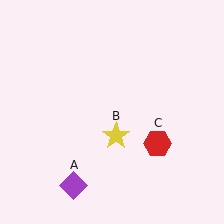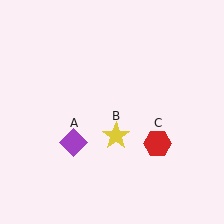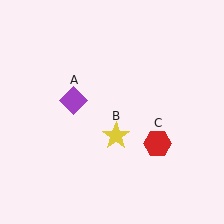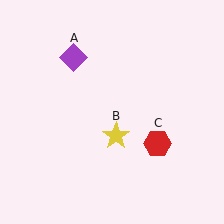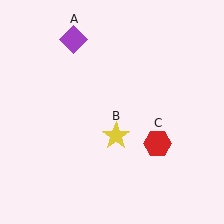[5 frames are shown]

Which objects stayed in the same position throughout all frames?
Yellow star (object B) and red hexagon (object C) remained stationary.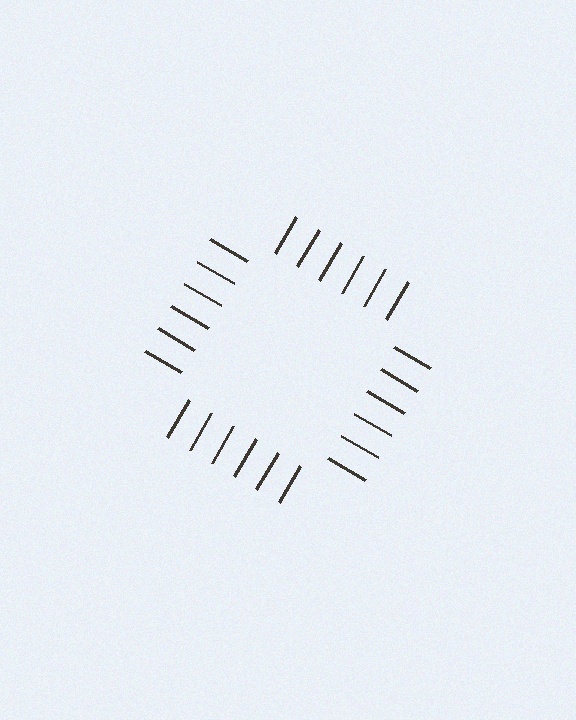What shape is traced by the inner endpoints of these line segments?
An illusory square — the line segments terminate on its edges but no continuous stroke is drawn.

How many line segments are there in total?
24 — 6 along each of the 4 edges.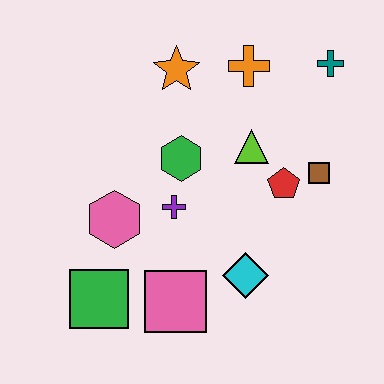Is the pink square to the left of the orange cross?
Yes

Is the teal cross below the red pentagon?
No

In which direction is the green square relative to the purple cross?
The green square is below the purple cross.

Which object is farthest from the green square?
The teal cross is farthest from the green square.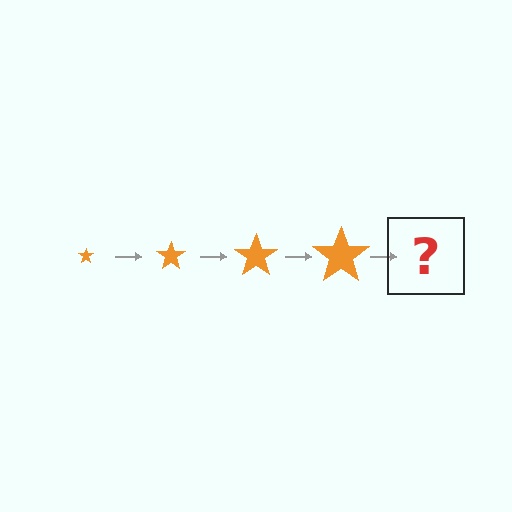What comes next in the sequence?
The next element should be an orange star, larger than the previous one.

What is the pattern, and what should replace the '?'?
The pattern is that the star gets progressively larger each step. The '?' should be an orange star, larger than the previous one.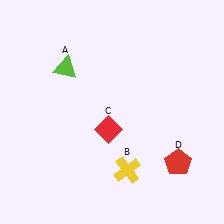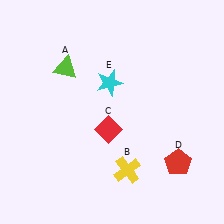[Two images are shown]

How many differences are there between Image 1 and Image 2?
There is 1 difference between the two images.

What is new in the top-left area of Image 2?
A cyan star (E) was added in the top-left area of Image 2.